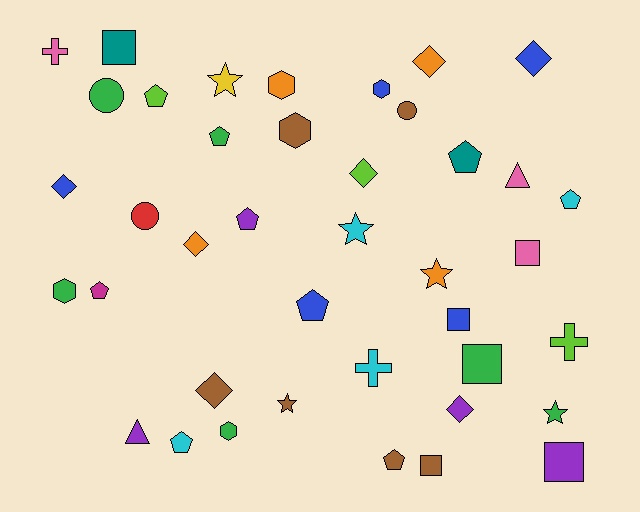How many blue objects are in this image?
There are 5 blue objects.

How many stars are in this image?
There are 5 stars.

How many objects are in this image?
There are 40 objects.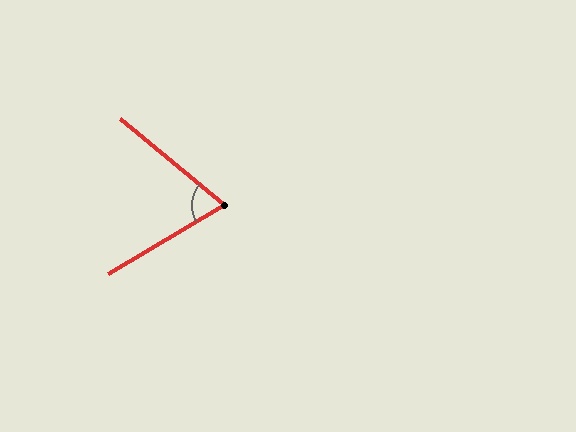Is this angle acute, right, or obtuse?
It is acute.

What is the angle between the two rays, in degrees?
Approximately 70 degrees.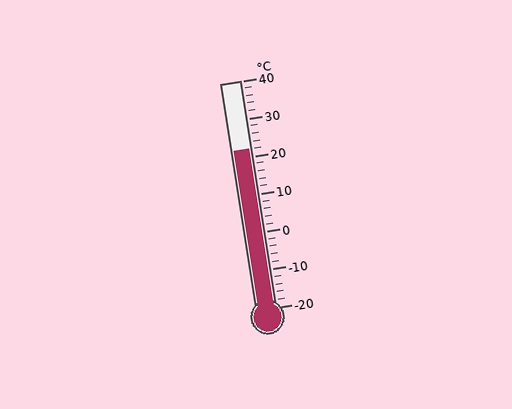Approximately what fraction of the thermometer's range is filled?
The thermometer is filled to approximately 70% of its range.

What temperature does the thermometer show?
The thermometer shows approximately 22°C.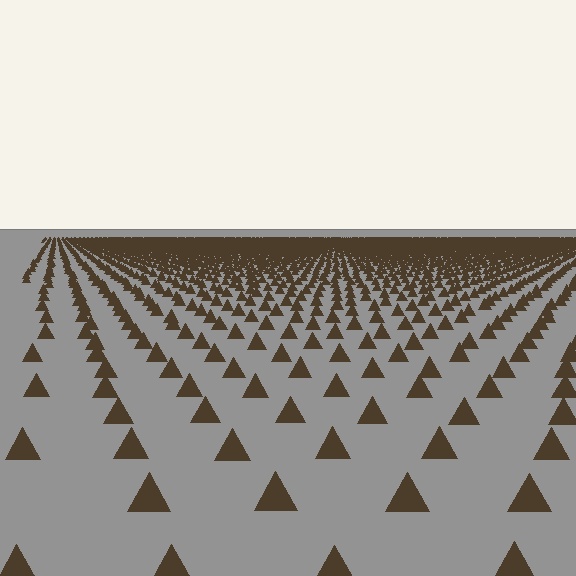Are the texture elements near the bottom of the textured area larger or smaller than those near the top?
Larger. Near the bottom, elements are closer to the viewer and appear at a bigger on-screen size.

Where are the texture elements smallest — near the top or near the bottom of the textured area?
Near the top.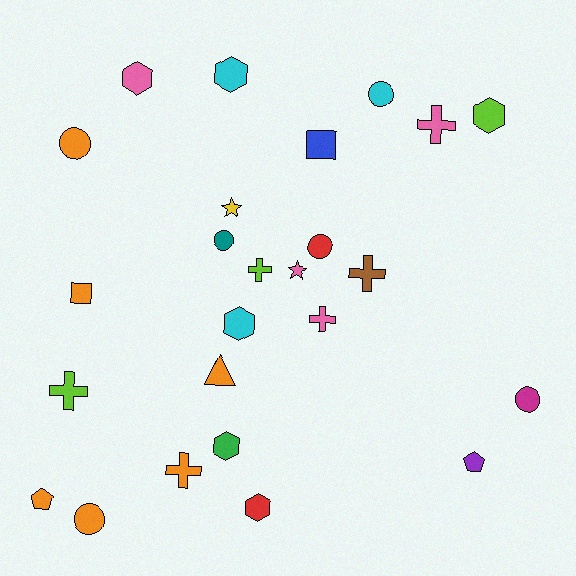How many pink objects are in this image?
There are 4 pink objects.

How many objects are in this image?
There are 25 objects.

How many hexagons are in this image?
There are 6 hexagons.